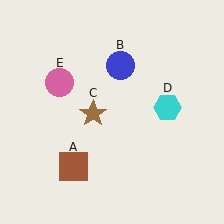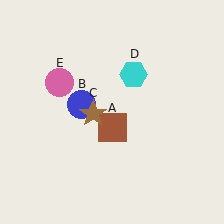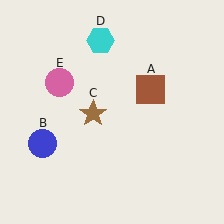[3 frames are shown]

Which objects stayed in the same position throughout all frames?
Brown star (object C) and pink circle (object E) remained stationary.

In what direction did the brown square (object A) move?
The brown square (object A) moved up and to the right.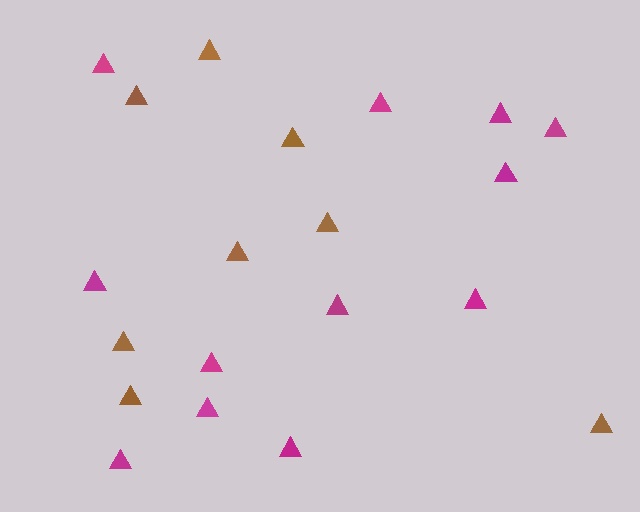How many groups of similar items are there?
There are 2 groups: one group of magenta triangles (12) and one group of brown triangles (8).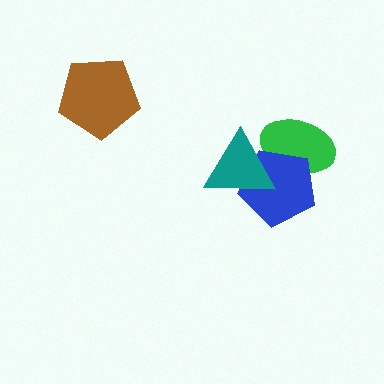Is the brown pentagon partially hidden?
No, no other shape covers it.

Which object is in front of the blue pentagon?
The teal triangle is in front of the blue pentagon.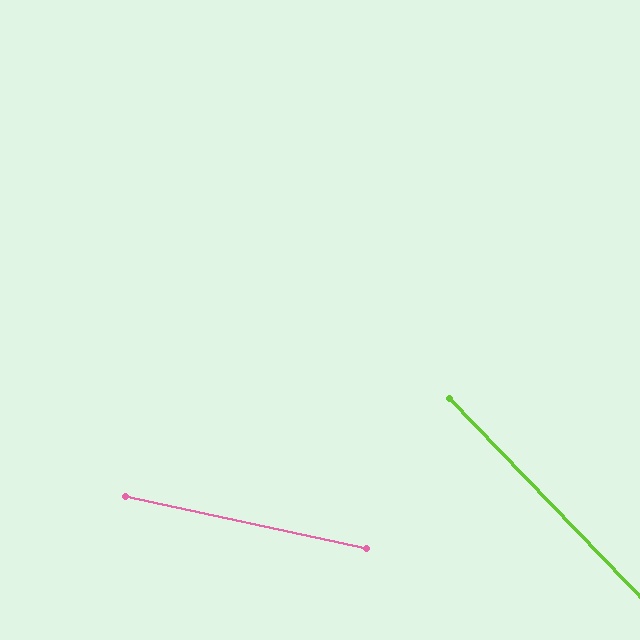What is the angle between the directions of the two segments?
Approximately 34 degrees.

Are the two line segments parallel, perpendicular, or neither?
Neither parallel nor perpendicular — they differ by about 34°.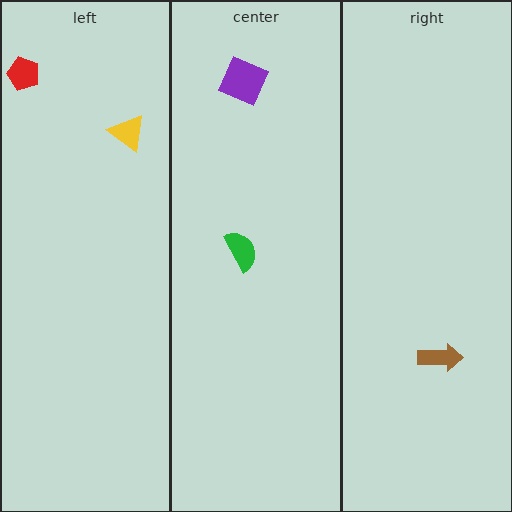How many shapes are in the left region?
2.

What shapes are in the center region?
The purple diamond, the green semicircle.